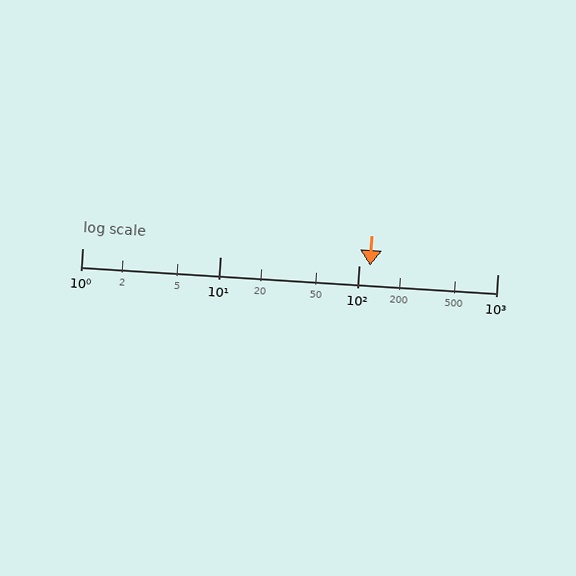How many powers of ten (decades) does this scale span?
The scale spans 3 decades, from 1 to 1000.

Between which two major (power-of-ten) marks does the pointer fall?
The pointer is between 100 and 1000.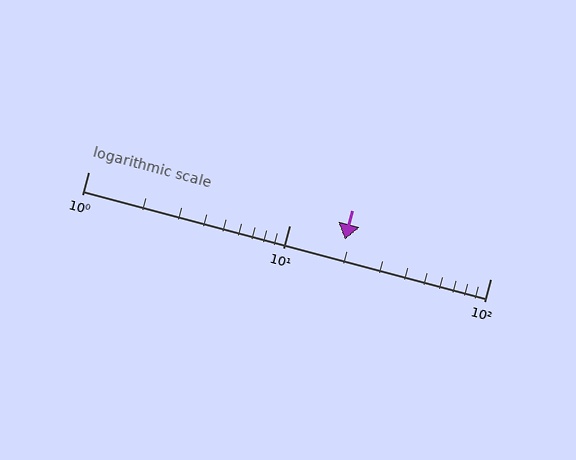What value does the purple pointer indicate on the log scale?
The pointer indicates approximately 19.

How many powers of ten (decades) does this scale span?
The scale spans 2 decades, from 1 to 100.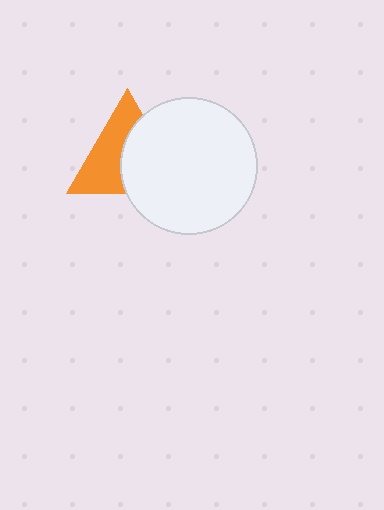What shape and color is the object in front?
The object in front is a white circle.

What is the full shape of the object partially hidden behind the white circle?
The partially hidden object is an orange triangle.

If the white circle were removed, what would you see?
You would see the complete orange triangle.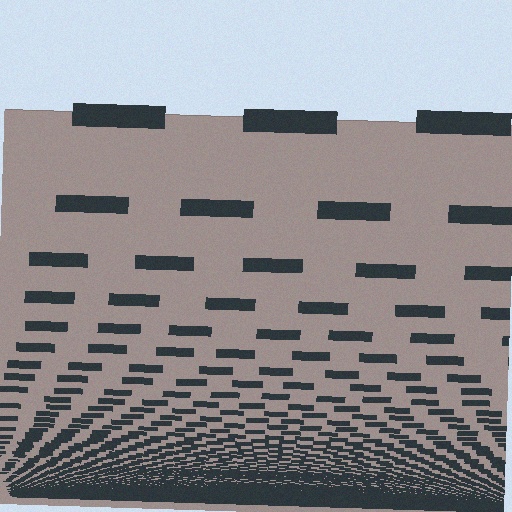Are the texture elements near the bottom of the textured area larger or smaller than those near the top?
Smaller. The gradient is inverted — elements near the bottom are smaller and denser.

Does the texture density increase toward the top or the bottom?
Density increases toward the bottom.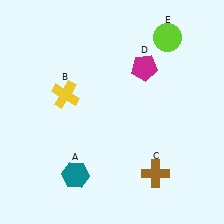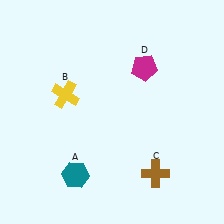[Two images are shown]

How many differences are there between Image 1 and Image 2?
There is 1 difference between the two images.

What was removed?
The lime circle (E) was removed in Image 2.